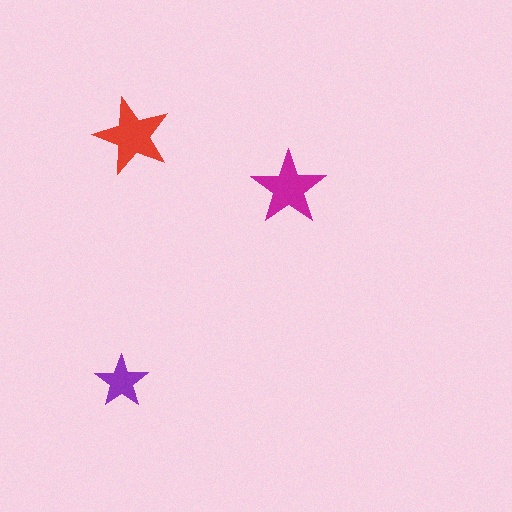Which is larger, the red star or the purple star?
The red one.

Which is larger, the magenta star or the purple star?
The magenta one.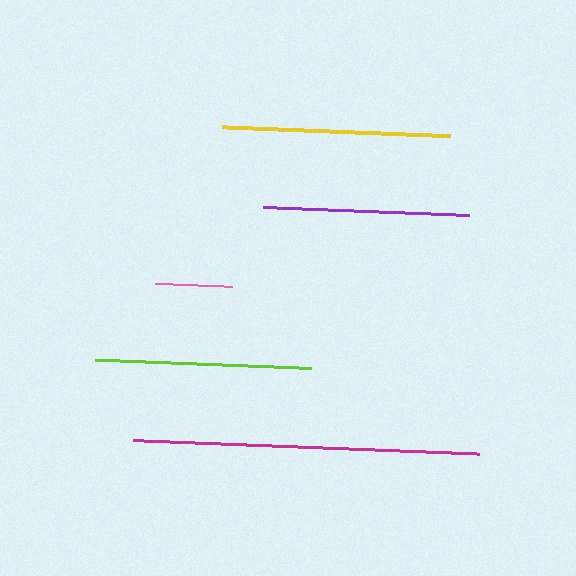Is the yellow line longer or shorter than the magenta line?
The magenta line is longer than the yellow line.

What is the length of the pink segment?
The pink segment is approximately 77 pixels long.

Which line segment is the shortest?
The pink line is the shortest at approximately 77 pixels.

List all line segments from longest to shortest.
From longest to shortest: magenta, yellow, lime, purple, pink.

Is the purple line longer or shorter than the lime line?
The lime line is longer than the purple line.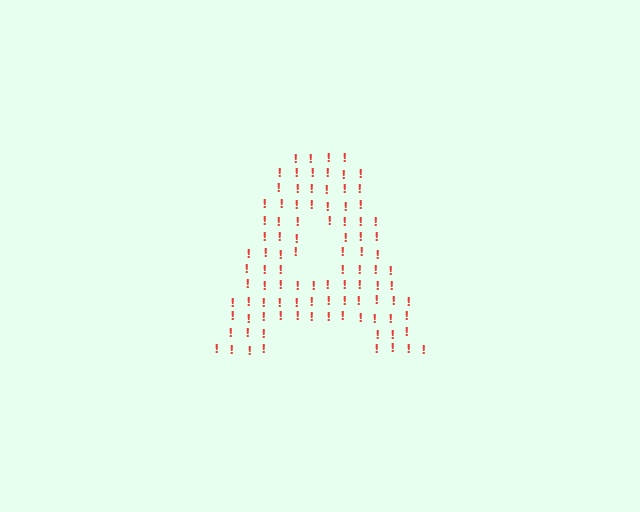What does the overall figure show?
The overall figure shows the letter A.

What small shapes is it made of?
It is made of small exclamation marks.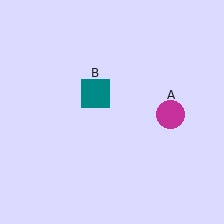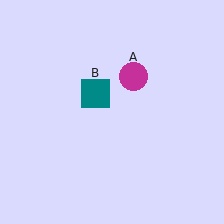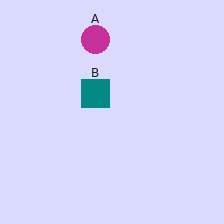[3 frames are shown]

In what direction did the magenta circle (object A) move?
The magenta circle (object A) moved up and to the left.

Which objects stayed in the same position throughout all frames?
Teal square (object B) remained stationary.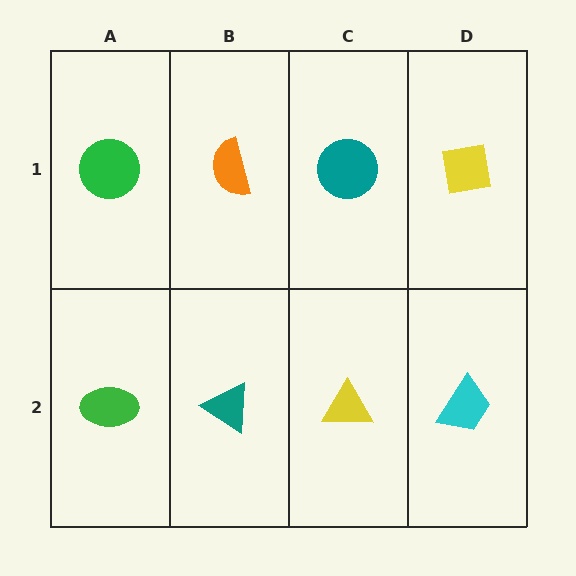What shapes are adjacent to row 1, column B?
A teal triangle (row 2, column B), a green circle (row 1, column A), a teal circle (row 1, column C).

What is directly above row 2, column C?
A teal circle.